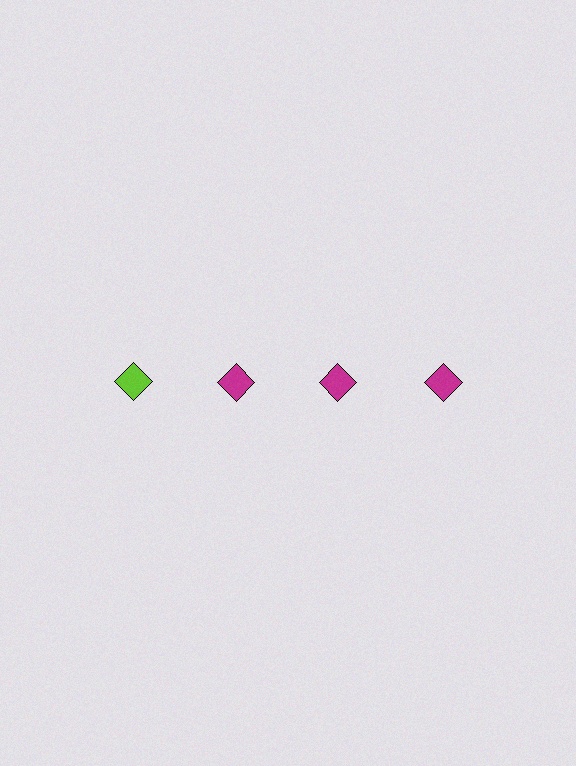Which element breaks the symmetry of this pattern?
The lime diamond in the top row, leftmost column breaks the symmetry. All other shapes are magenta diamonds.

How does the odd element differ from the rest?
It has a different color: lime instead of magenta.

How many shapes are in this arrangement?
There are 4 shapes arranged in a grid pattern.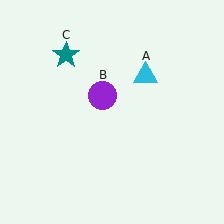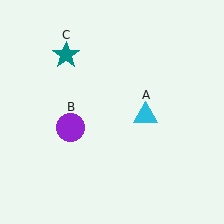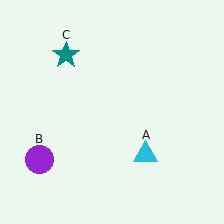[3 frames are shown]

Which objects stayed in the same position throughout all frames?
Teal star (object C) remained stationary.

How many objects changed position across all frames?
2 objects changed position: cyan triangle (object A), purple circle (object B).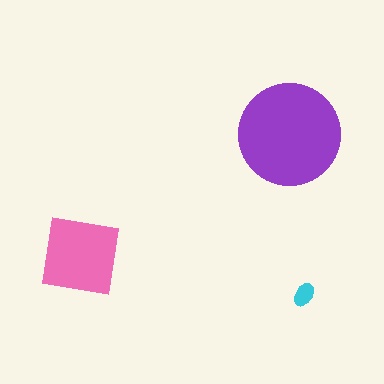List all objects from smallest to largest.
The cyan ellipse, the pink square, the purple circle.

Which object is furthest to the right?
The cyan ellipse is rightmost.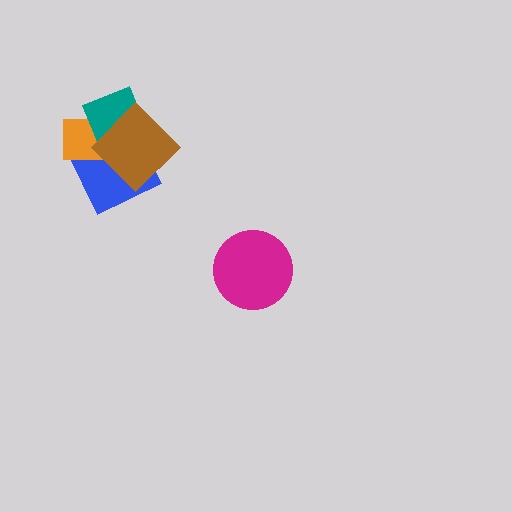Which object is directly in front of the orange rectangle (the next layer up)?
The teal diamond is directly in front of the orange rectangle.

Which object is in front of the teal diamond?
The brown diamond is in front of the teal diamond.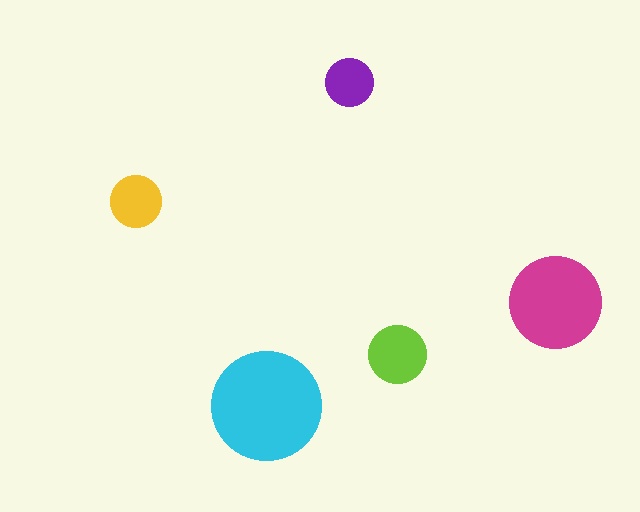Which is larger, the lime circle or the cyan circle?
The cyan one.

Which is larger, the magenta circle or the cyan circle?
The cyan one.